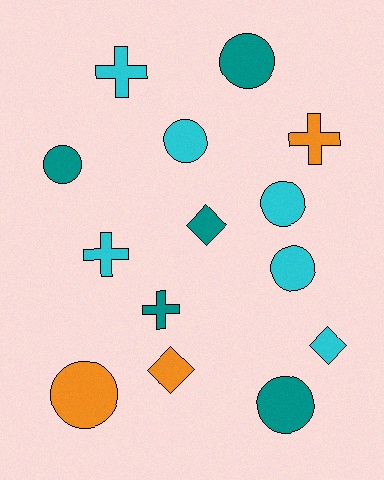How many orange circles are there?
There is 1 orange circle.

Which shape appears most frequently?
Circle, with 7 objects.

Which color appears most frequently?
Cyan, with 6 objects.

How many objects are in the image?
There are 14 objects.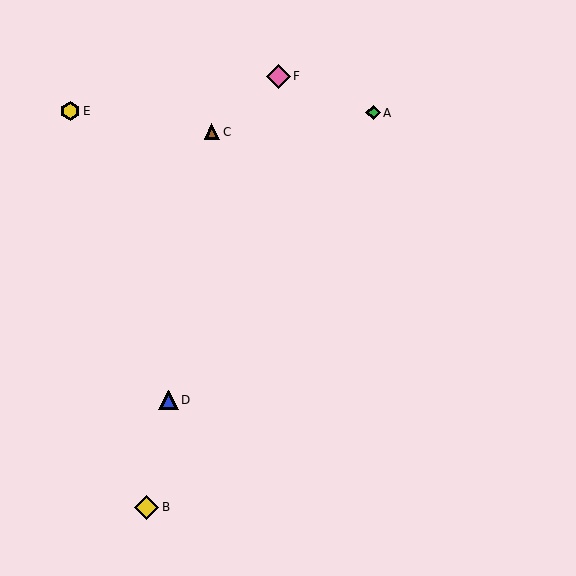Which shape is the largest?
The yellow diamond (labeled B) is the largest.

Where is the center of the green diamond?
The center of the green diamond is at (373, 113).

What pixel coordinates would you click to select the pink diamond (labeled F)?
Click at (278, 76) to select the pink diamond F.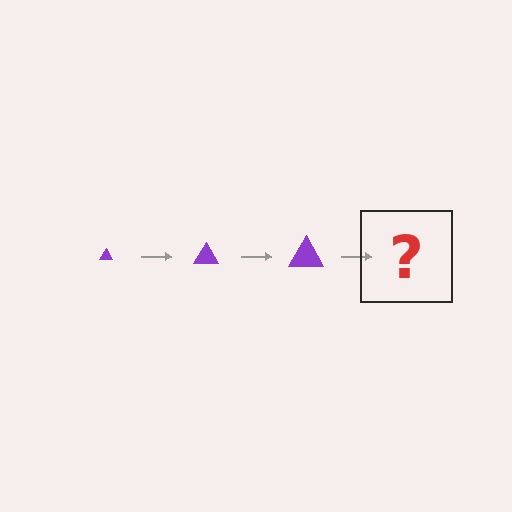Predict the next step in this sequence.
The next step is a purple triangle, larger than the previous one.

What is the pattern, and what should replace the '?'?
The pattern is that the triangle gets progressively larger each step. The '?' should be a purple triangle, larger than the previous one.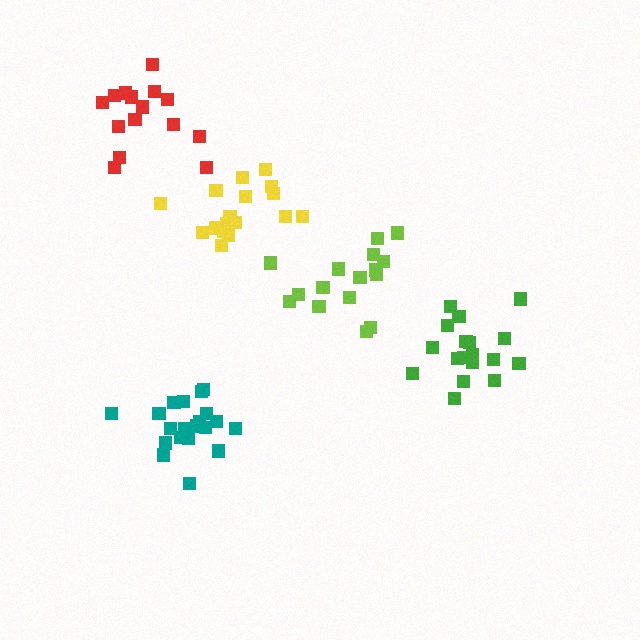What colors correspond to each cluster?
The clusters are colored: teal, lime, yellow, green, red.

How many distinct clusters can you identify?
There are 5 distinct clusters.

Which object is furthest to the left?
The red cluster is leftmost.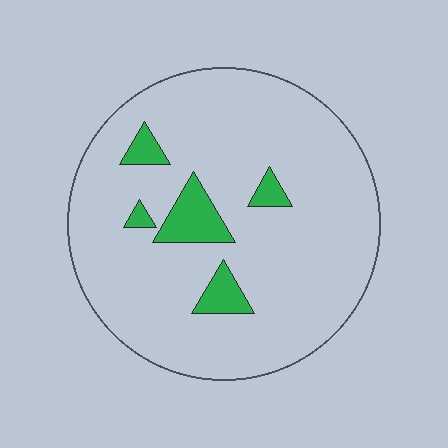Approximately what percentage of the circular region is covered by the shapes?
Approximately 10%.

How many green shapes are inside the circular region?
5.